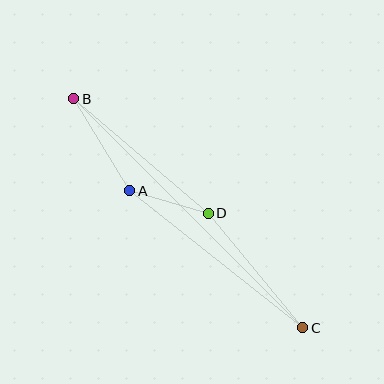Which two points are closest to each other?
Points A and D are closest to each other.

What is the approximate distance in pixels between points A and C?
The distance between A and C is approximately 221 pixels.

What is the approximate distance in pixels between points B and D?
The distance between B and D is approximately 177 pixels.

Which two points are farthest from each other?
Points B and C are farthest from each other.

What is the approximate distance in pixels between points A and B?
The distance between A and B is approximately 108 pixels.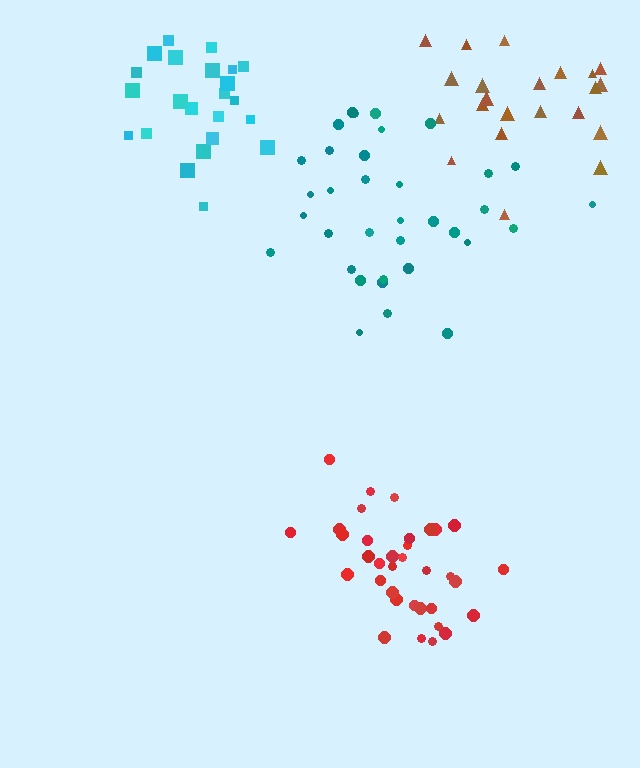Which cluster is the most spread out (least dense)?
Brown.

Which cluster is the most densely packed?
Red.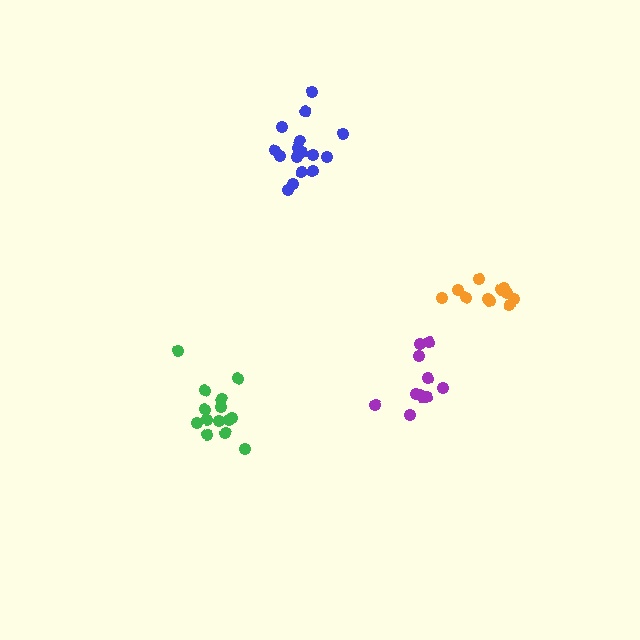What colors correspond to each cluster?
The clusters are colored: green, blue, orange, purple.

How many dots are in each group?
Group 1: 14 dots, Group 2: 16 dots, Group 3: 11 dots, Group 4: 11 dots (52 total).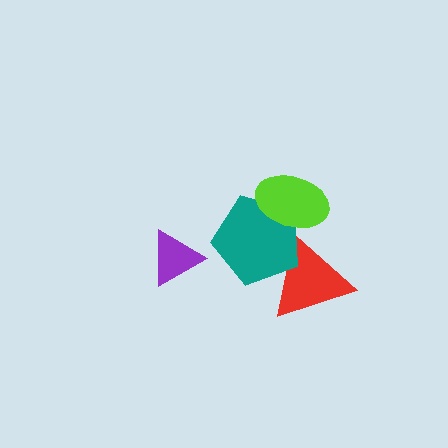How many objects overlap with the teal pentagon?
2 objects overlap with the teal pentagon.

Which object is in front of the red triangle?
The teal pentagon is in front of the red triangle.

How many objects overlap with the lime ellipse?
1 object overlaps with the lime ellipse.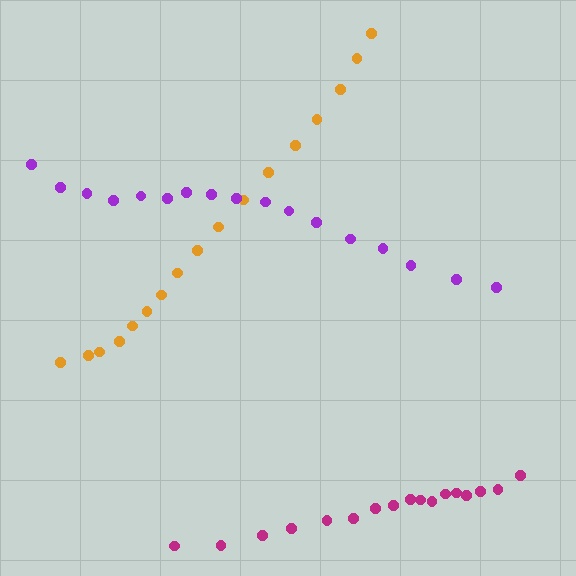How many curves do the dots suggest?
There are 3 distinct paths.